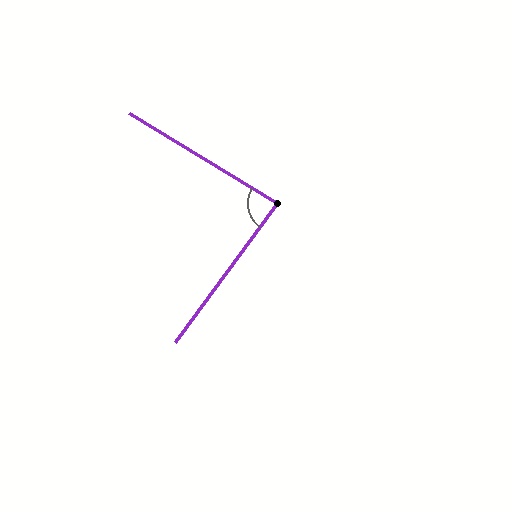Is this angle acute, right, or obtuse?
It is approximately a right angle.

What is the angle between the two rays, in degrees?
Approximately 85 degrees.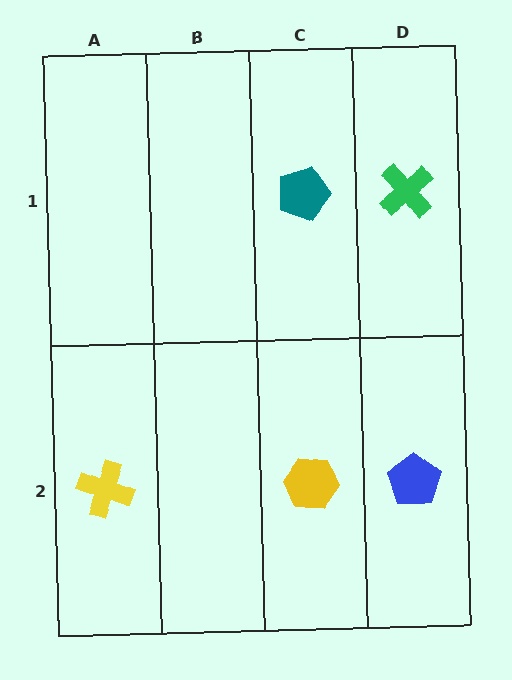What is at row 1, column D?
A green cross.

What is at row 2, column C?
A yellow hexagon.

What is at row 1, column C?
A teal pentagon.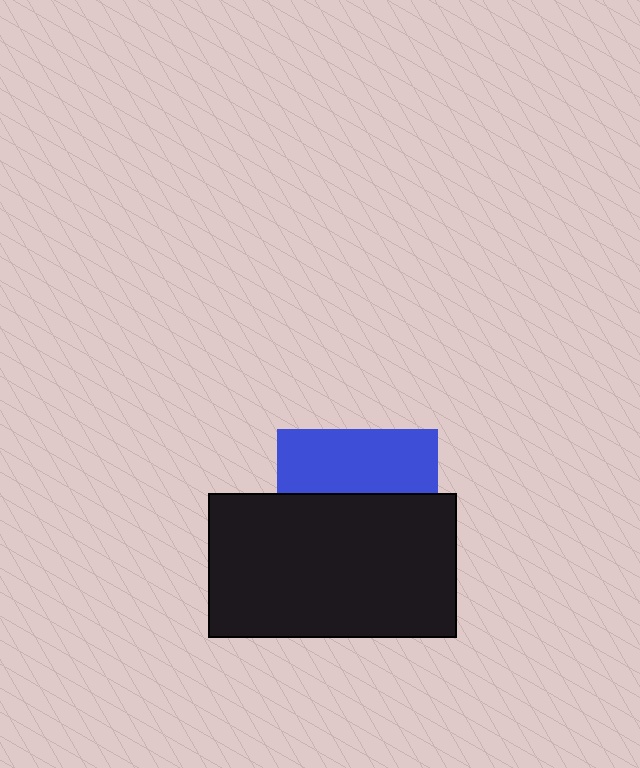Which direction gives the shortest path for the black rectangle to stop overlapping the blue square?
Moving down gives the shortest separation.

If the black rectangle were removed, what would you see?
You would see the complete blue square.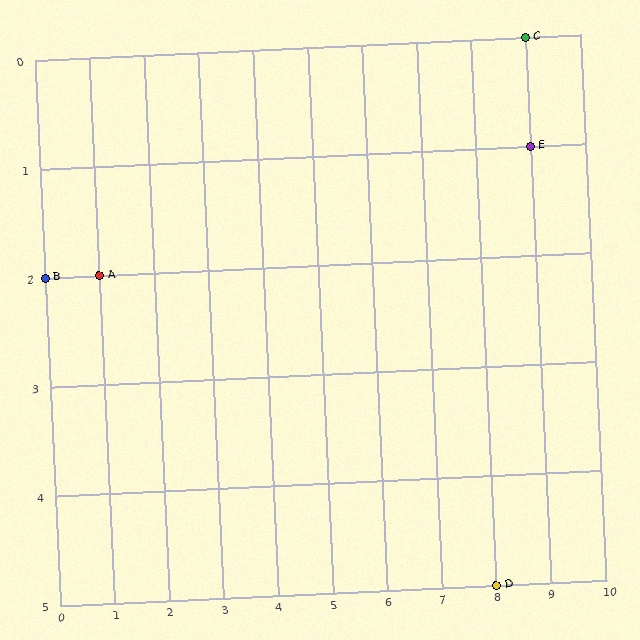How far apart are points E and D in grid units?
Points E and D are 1 column and 4 rows apart (about 4.1 grid units diagonally).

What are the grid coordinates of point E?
Point E is at grid coordinates (9, 1).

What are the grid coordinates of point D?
Point D is at grid coordinates (8, 5).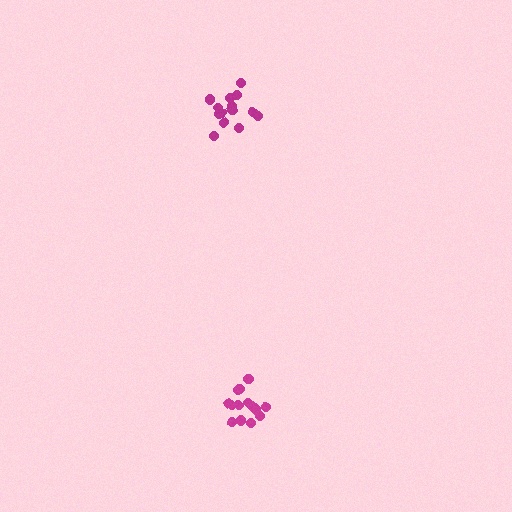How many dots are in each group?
Group 1: 15 dots, Group 2: 14 dots (29 total).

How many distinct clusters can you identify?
There are 2 distinct clusters.